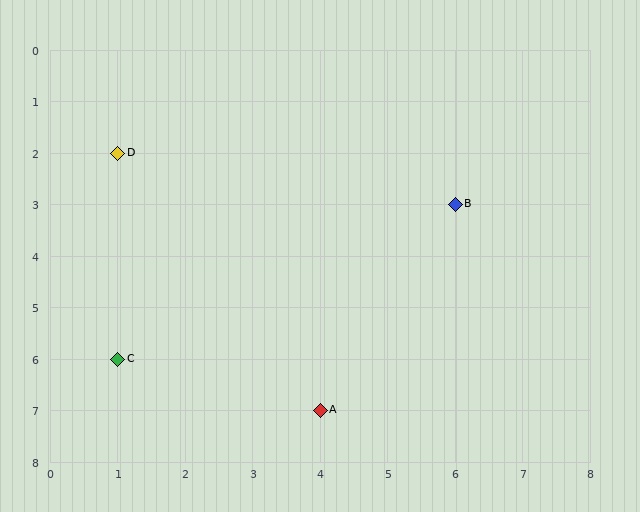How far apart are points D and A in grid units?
Points D and A are 3 columns and 5 rows apart (about 5.8 grid units diagonally).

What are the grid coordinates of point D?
Point D is at grid coordinates (1, 2).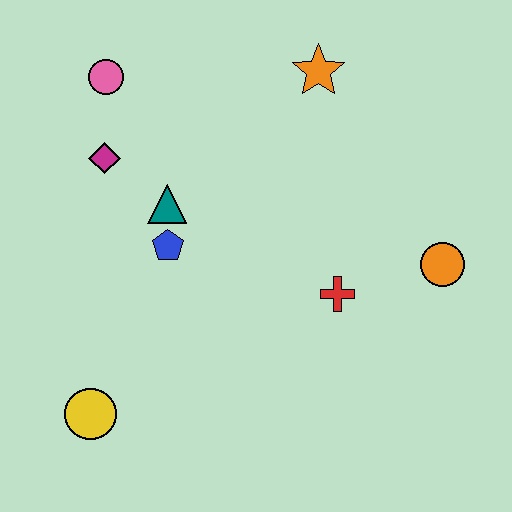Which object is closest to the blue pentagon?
The teal triangle is closest to the blue pentagon.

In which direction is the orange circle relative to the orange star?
The orange circle is below the orange star.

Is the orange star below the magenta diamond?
No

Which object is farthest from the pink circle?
The orange circle is farthest from the pink circle.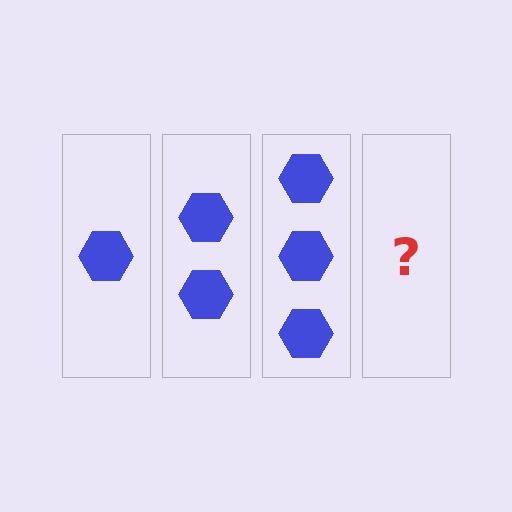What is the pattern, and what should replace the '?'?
The pattern is that each step adds one more hexagon. The '?' should be 4 hexagons.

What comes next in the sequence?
The next element should be 4 hexagons.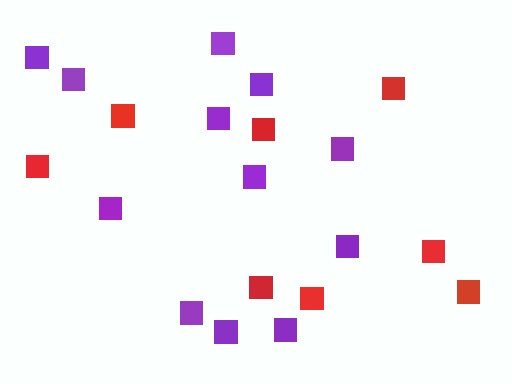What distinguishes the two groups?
There are 2 groups: one group of purple squares (12) and one group of red squares (8).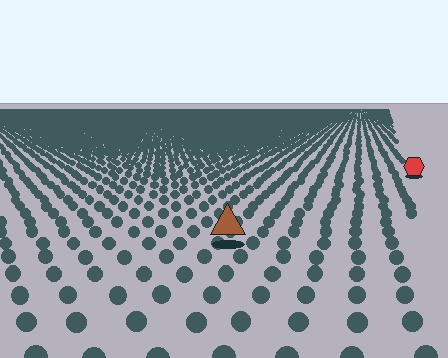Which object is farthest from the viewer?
The red hexagon is farthest from the viewer. It appears smaller and the ground texture around it is denser.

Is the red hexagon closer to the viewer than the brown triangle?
No. The brown triangle is closer — you can tell from the texture gradient: the ground texture is coarser near it.